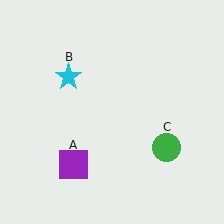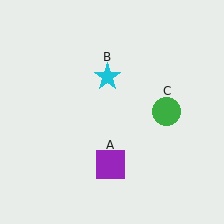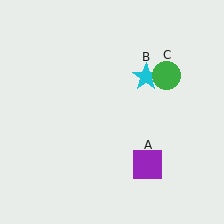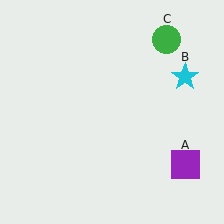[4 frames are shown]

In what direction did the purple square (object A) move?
The purple square (object A) moved right.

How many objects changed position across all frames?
3 objects changed position: purple square (object A), cyan star (object B), green circle (object C).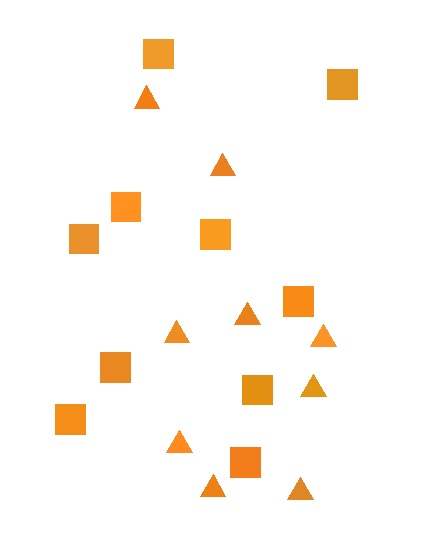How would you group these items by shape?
There are 2 groups: one group of squares (10) and one group of triangles (9).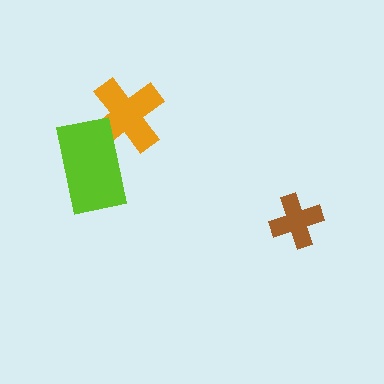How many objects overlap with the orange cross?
1 object overlaps with the orange cross.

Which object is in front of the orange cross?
The lime rectangle is in front of the orange cross.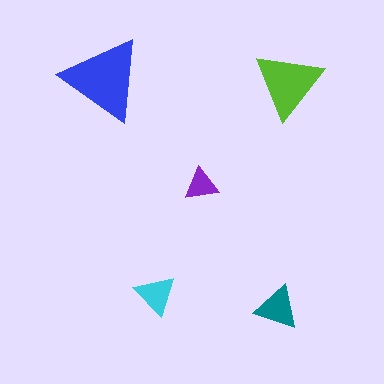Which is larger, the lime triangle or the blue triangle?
The blue one.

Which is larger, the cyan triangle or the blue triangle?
The blue one.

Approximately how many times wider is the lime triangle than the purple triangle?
About 2 times wider.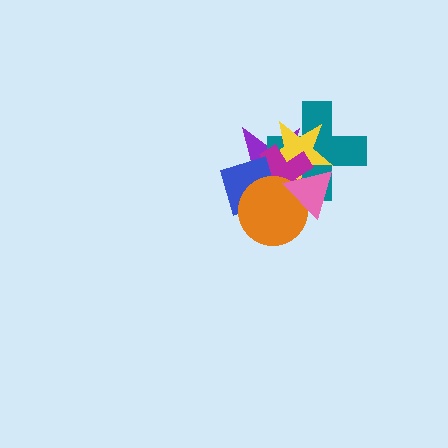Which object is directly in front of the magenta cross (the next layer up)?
The blue diamond is directly in front of the magenta cross.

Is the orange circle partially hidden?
Yes, it is partially covered by another shape.